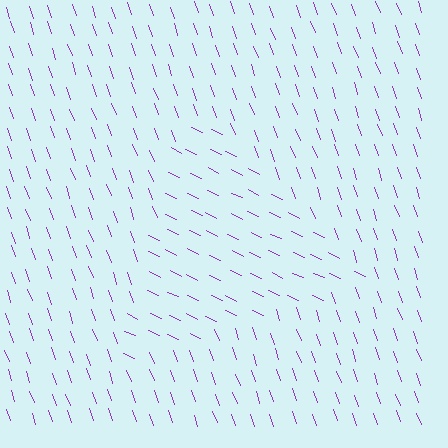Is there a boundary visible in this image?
Yes, there is a texture boundary formed by a change in line orientation.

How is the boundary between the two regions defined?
The boundary is defined purely by a change in line orientation (approximately 45 degrees difference). All lines are the same color and thickness.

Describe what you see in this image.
The image is filled with small purple line segments. A triangle region in the image has lines oriented differently from the surrounding lines, creating a visible texture boundary.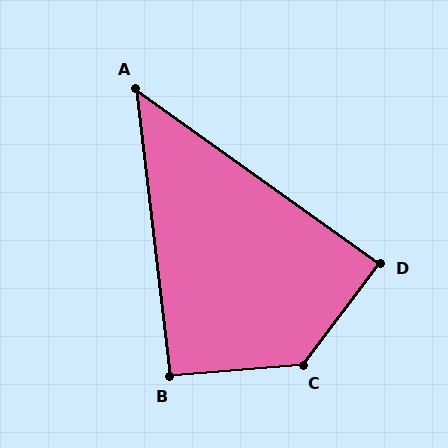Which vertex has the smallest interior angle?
A, at approximately 48 degrees.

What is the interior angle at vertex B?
Approximately 92 degrees (approximately right).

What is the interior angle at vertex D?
Approximately 88 degrees (approximately right).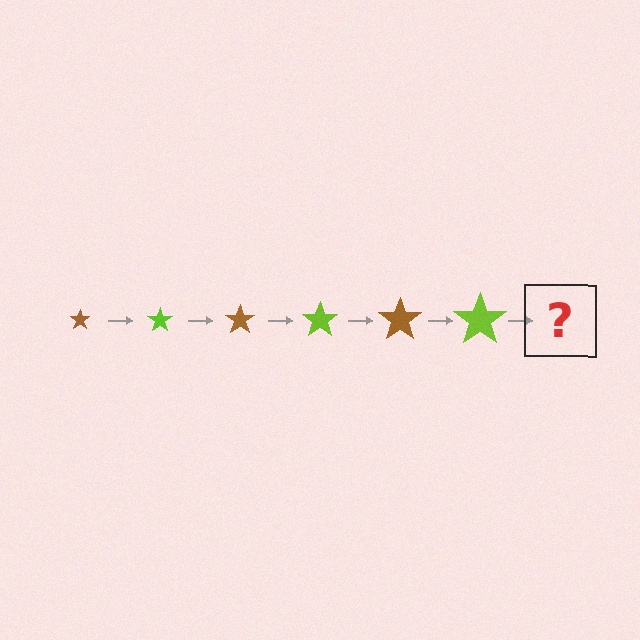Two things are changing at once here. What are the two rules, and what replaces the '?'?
The two rules are that the star grows larger each step and the color cycles through brown and lime. The '?' should be a brown star, larger than the previous one.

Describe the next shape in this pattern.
It should be a brown star, larger than the previous one.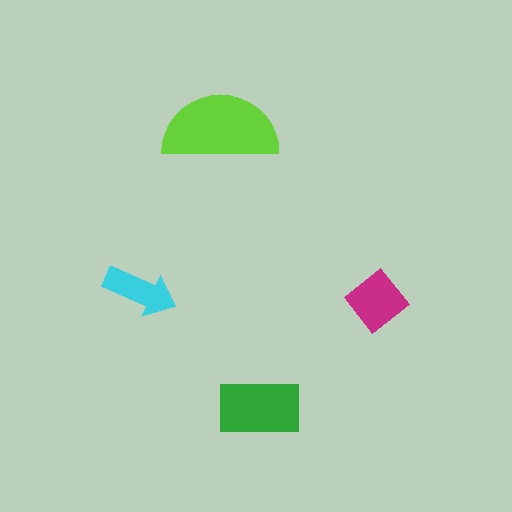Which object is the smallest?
The cyan arrow.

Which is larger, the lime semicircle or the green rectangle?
The lime semicircle.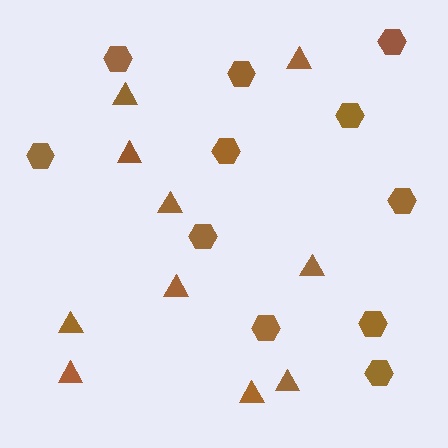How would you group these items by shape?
There are 2 groups: one group of hexagons (11) and one group of triangles (10).